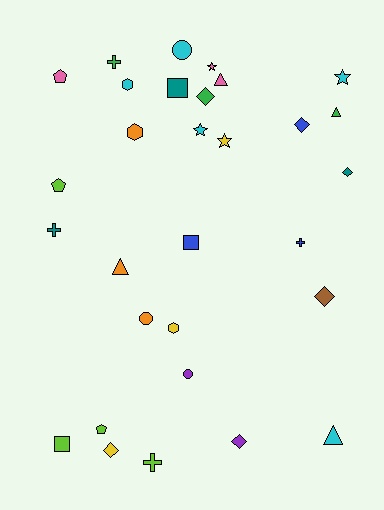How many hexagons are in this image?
There are 3 hexagons.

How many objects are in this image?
There are 30 objects.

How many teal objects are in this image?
There are 3 teal objects.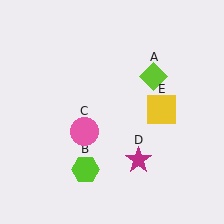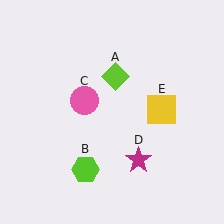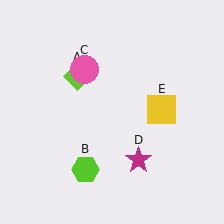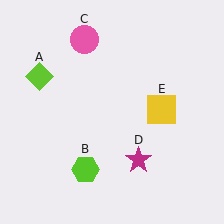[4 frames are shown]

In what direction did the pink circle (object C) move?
The pink circle (object C) moved up.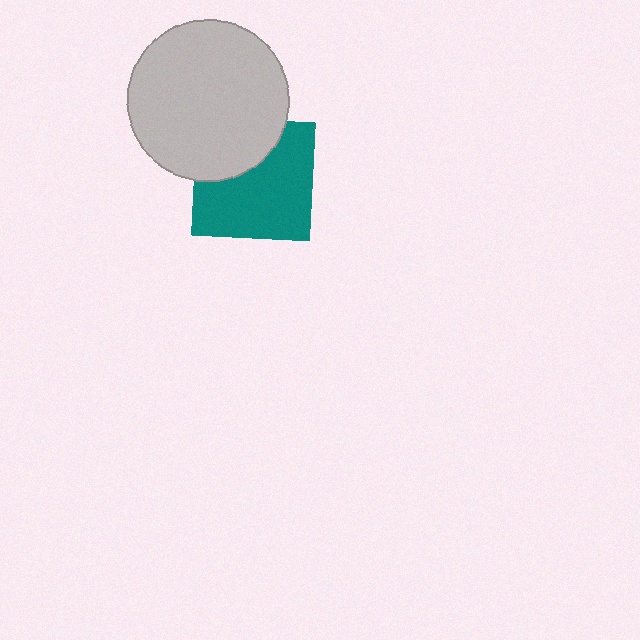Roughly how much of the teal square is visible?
Most of it is visible (roughly 68%).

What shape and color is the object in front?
The object in front is a light gray circle.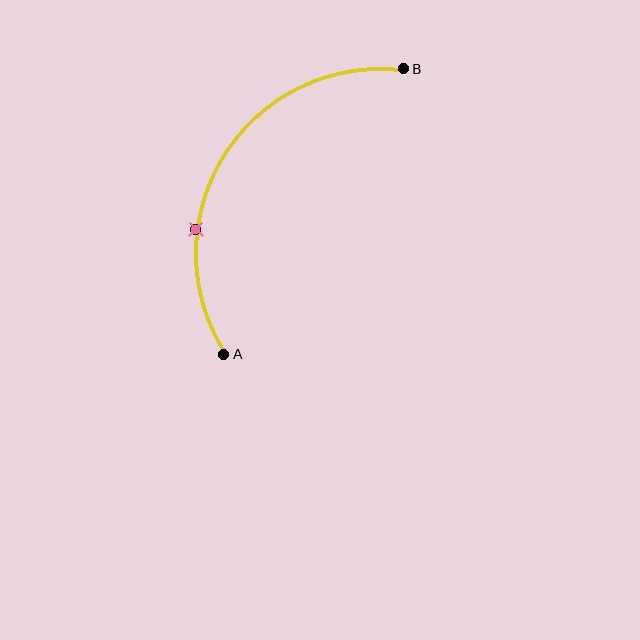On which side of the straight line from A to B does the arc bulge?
The arc bulges to the left of the straight line connecting A and B.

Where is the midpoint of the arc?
The arc midpoint is the point on the curve farthest from the straight line joining A and B. It sits to the left of that line.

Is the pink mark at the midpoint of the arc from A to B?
No. The pink mark lies on the arc but is closer to endpoint A. The arc midpoint would be at the point on the curve equidistant along the arc from both A and B.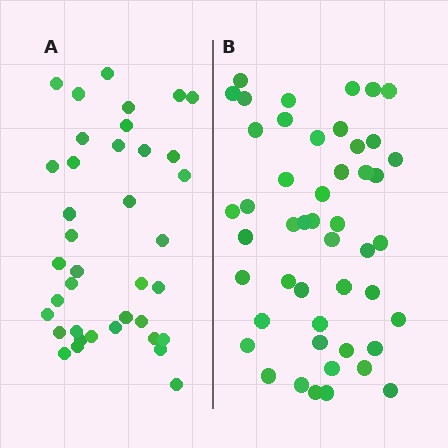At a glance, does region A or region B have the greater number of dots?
Region B (the right region) has more dots.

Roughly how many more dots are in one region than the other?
Region B has roughly 10 or so more dots than region A.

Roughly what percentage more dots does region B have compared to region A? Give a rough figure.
About 25% more.